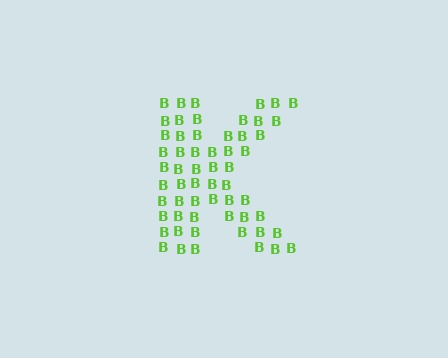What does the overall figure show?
The overall figure shows the letter K.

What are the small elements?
The small elements are letter B's.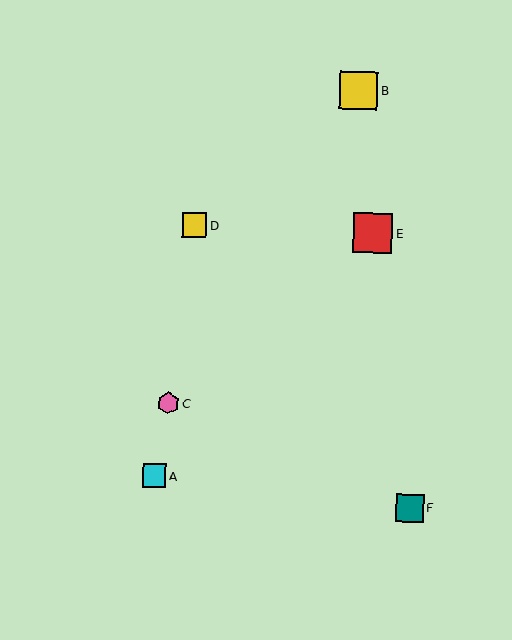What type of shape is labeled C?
Shape C is a pink hexagon.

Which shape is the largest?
The red square (labeled E) is the largest.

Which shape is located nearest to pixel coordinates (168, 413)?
The pink hexagon (labeled C) at (168, 403) is nearest to that location.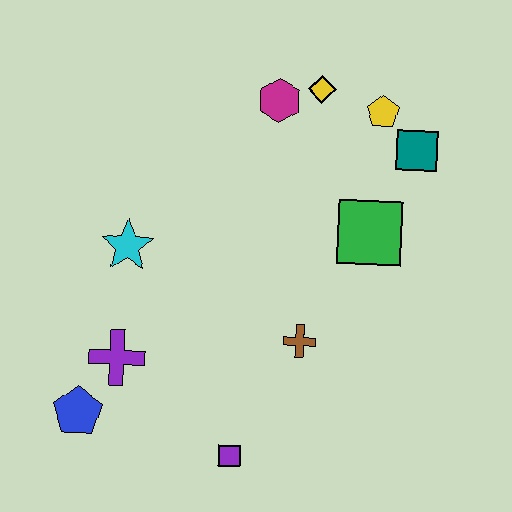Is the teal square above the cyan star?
Yes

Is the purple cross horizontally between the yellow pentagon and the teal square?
No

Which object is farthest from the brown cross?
The yellow diamond is farthest from the brown cross.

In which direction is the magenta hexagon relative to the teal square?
The magenta hexagon is to the left of the teal square.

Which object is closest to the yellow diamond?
The magenta hexagon is closest to the yellow diamond.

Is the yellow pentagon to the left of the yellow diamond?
No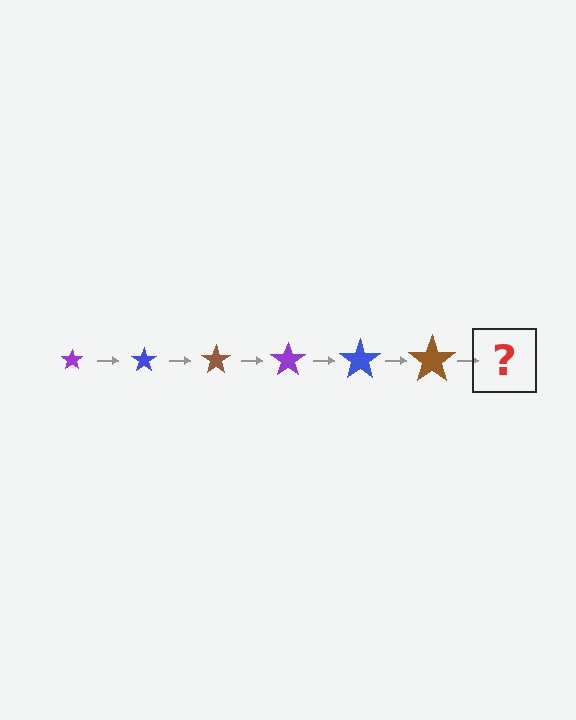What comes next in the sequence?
The next element should be a purple star, larger than the previous one.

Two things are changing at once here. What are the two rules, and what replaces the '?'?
The two rules are that the star grows larger each step and the color cycles through purple, blue, and brown. The '?' should be a purple star, larger than the previous one.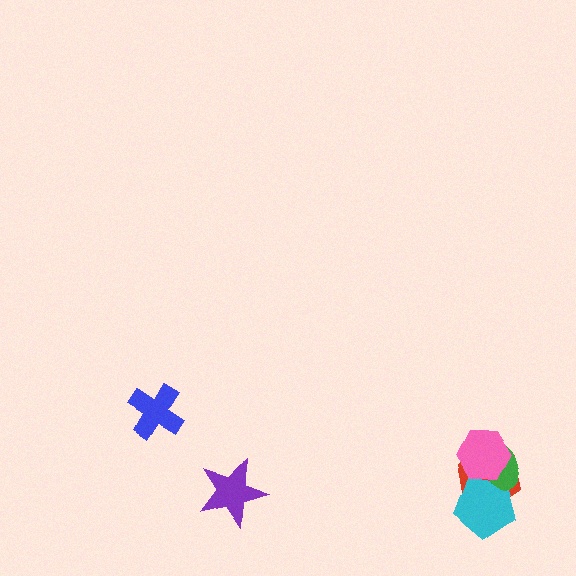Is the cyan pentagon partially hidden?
Yes, it is partially covered by another shape.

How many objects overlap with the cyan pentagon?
3 objects overlap with the cyan pentagon.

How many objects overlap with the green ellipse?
3 objects overlap with the green ellipse.